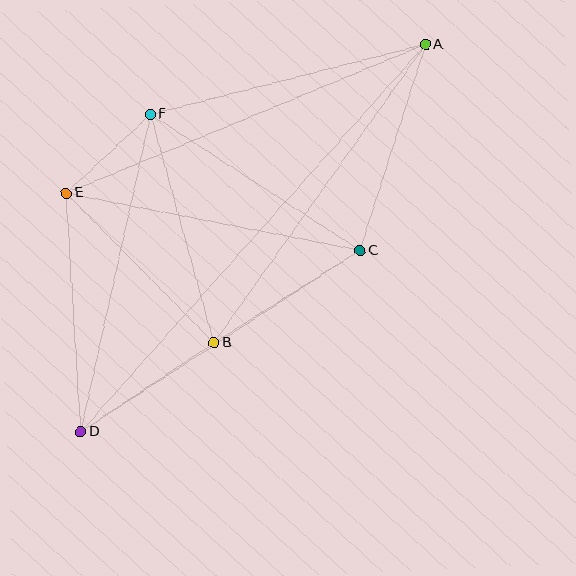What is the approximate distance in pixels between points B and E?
The distance between B and E is approximately 210 pixels.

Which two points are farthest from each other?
Points A and D are farthest from each other.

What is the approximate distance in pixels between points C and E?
The distance between C and E is approximately 299 pixels.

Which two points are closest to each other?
Points E and F are closest to each other.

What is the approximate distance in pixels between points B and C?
The distance between B and C is approximately 172 pixels.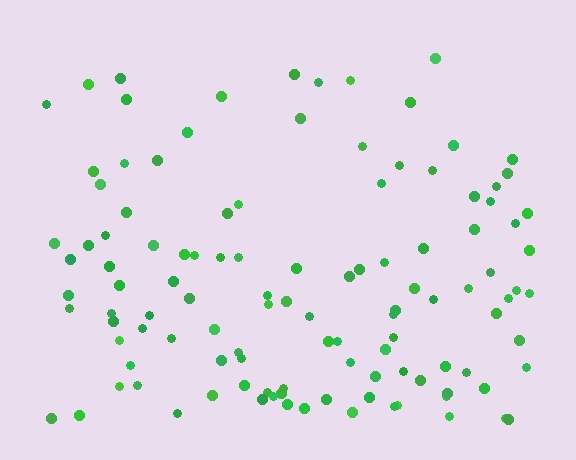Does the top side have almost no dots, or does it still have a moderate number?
Still a moderate number, just noticeably fewer than the bottom.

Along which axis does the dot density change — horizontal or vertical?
Vertical.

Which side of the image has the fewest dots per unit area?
The top.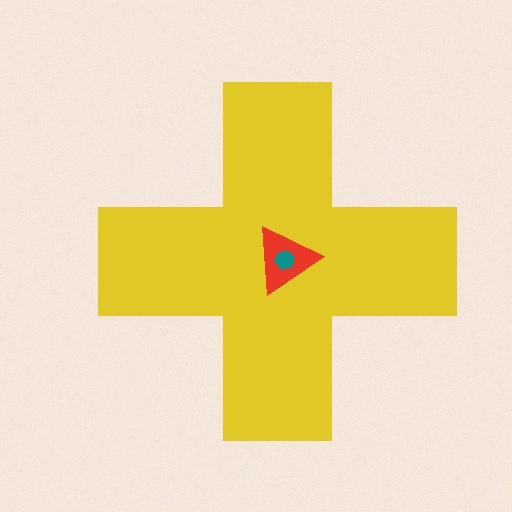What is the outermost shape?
The yellow cross.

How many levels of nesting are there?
3.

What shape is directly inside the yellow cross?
The red triangle.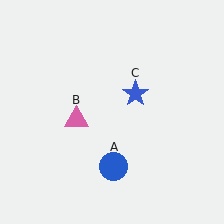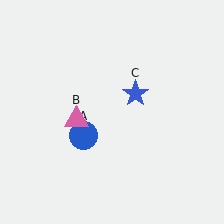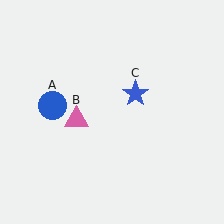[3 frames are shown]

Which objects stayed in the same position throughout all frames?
Pink triangle (object B) and blue star (object C) remained stationary.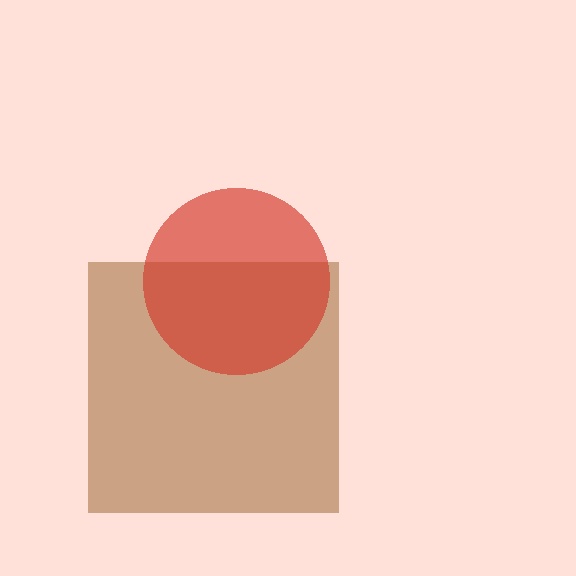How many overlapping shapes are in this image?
There are 2 overlapping shapes in the image.